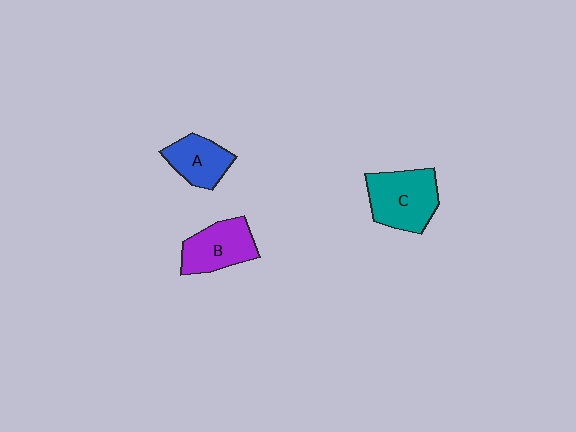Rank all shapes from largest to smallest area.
From largest to smallest: C (teal), B (purple), A (blue).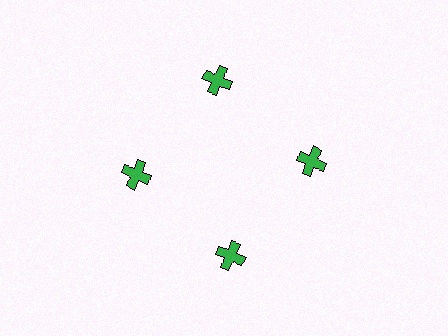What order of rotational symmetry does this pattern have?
This pattern has 4-fold rotational symmetry.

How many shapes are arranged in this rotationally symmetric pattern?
There are 4 shapes, arranged in 4 groups of 1.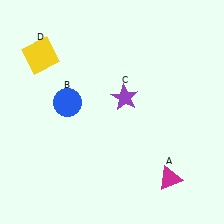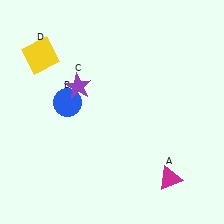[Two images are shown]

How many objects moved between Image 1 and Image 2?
1 object moved between the two images.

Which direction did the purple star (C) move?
The purple star (C) moved left.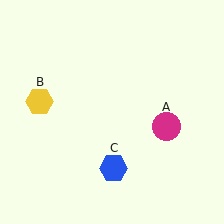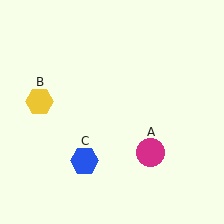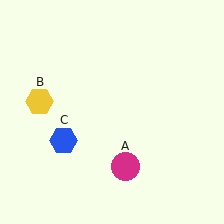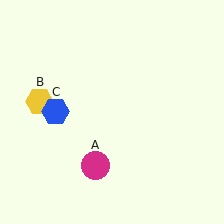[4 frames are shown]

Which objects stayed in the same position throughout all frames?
Yellow hexagon (object B) remained stationary.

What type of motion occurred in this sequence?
The magenta circle (object A), blue hexagon (object C) rotated clockwise around the center of the scene.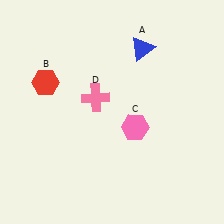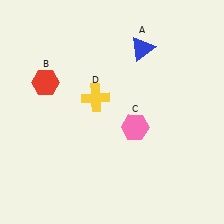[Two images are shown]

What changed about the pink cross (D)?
In Image 1, D is pink. In Image 2, it changed to yellow.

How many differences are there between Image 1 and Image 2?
There is 1 difference between the two images.